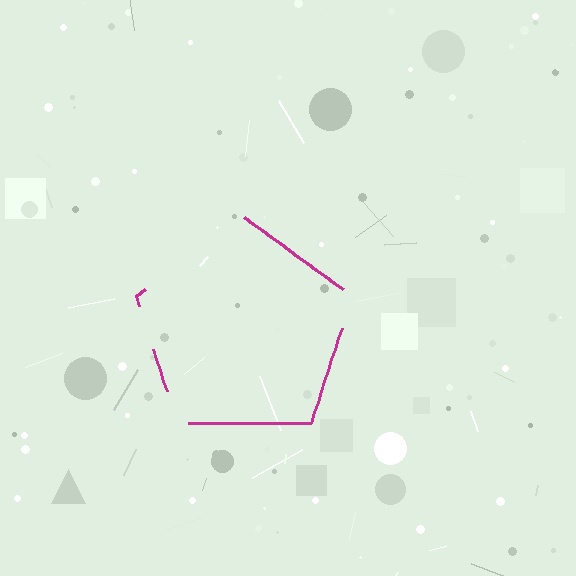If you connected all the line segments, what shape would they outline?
They would outline a pentagon.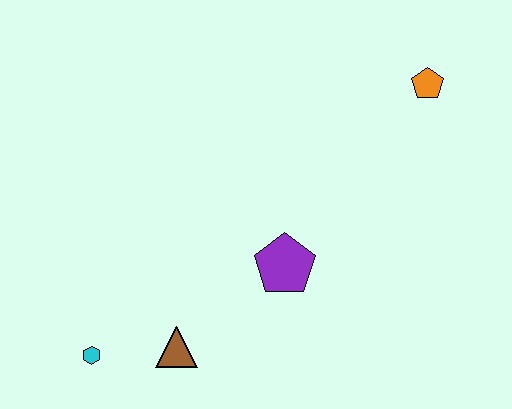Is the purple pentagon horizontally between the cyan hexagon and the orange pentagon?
Yes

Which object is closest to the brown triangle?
The cyan hexagon is closest to the brown triangle.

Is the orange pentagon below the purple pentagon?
No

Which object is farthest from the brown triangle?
The orange pentagon is farthest from the brown triangle.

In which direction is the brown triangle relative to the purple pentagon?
The brown triangle is to the left of the purple pentagon.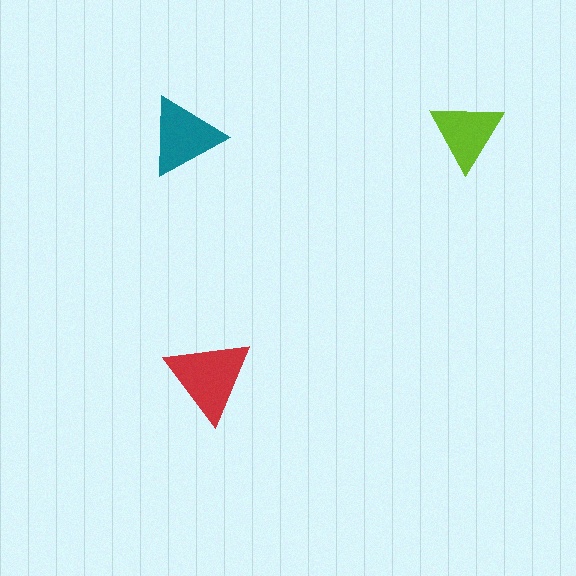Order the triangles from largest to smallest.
the red one, the teal one, the lime one.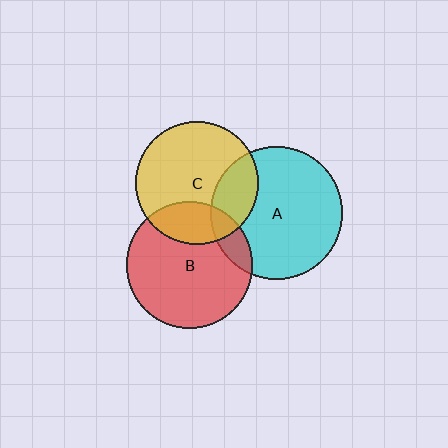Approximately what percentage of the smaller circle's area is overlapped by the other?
Approximately 10%.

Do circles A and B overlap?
Yes.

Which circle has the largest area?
Circle A (cyan).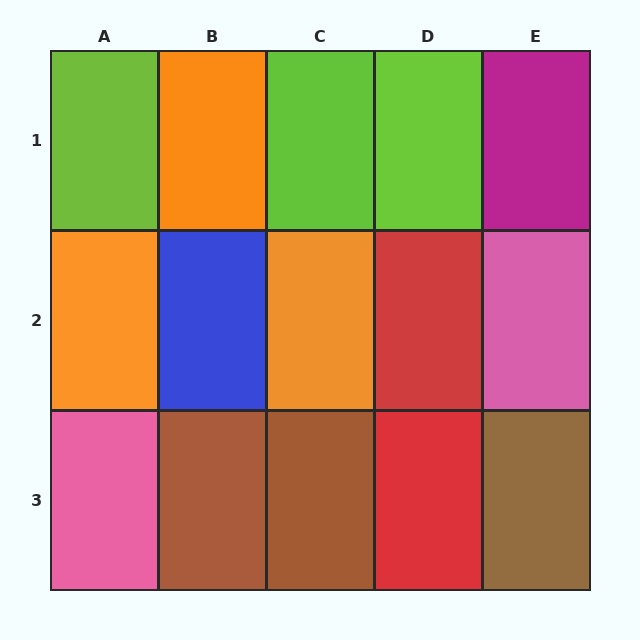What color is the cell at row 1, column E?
Magenta.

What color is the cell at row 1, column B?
Orange.